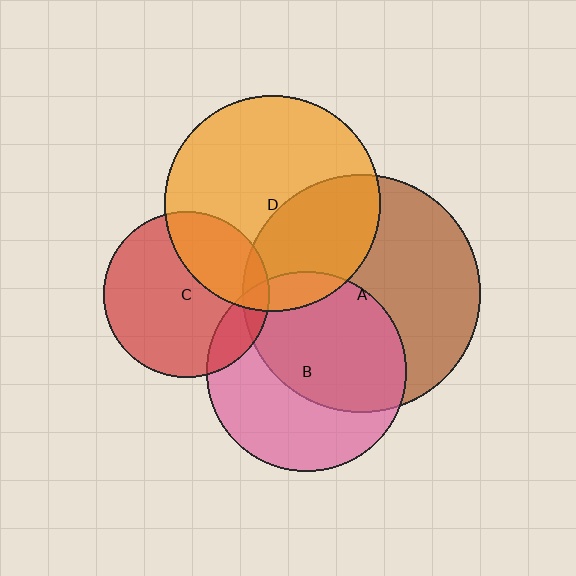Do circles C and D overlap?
Yes.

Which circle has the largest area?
Circle A (brown).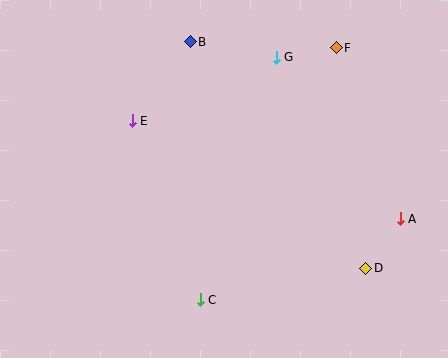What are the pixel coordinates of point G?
Point G is at (276, 57).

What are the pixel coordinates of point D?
Point D is at (366, 268).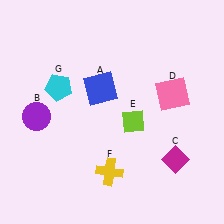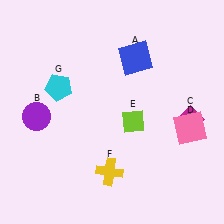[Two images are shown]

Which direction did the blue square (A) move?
The blue square (A) moved right.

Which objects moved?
The objects that moved are: the blue square (A), the magenta diamond (C), the pink square (D).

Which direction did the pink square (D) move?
The pink square (D) moved down.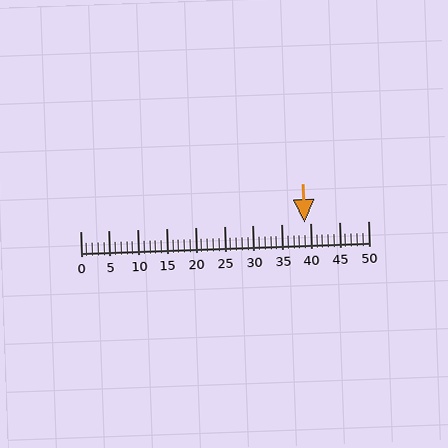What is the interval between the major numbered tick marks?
The major tick marks are spaced 5 units apart.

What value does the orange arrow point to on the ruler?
The orange arrow points to approximately 39.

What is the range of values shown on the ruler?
The ruler shows values from 0 to 50.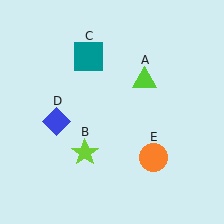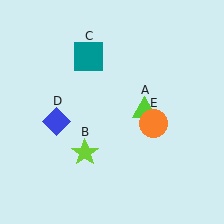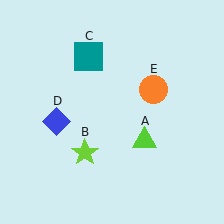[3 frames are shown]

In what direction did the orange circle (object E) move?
The orange circle (object E) moved up.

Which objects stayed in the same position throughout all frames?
Lime star (object B) and teal square (object C) and blue diamond (object D) remained stationary.